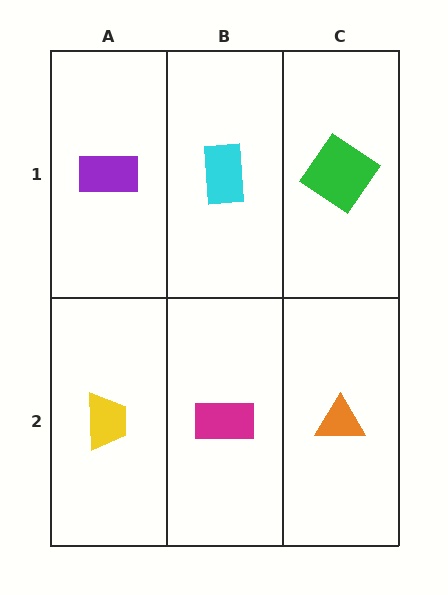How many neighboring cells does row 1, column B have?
3.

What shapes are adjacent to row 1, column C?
An orange triangle (row 2, column C), a cyan rectangle (row 1, column B).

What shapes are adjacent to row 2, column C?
A green diamond (row 1, column C), a magenta rectangle (row 2, column B).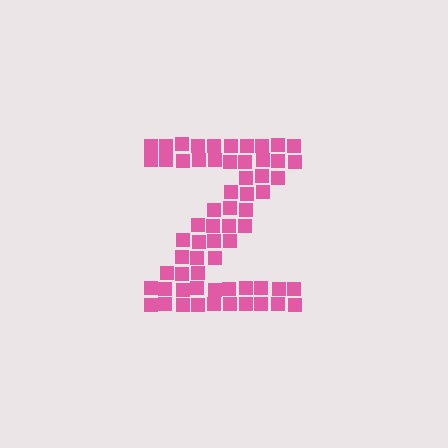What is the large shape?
The large shape is the letter Z.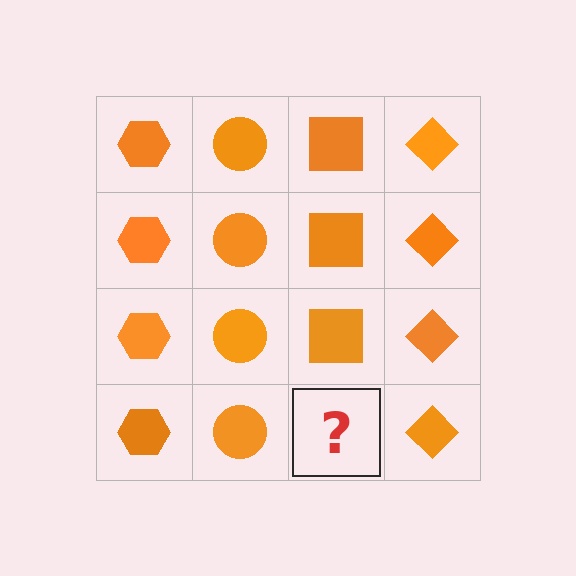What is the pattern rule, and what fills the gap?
The rule is that each column has a consistent shape. The gap should be filled with an orange square.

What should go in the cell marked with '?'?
The missing cell should contain an orange square.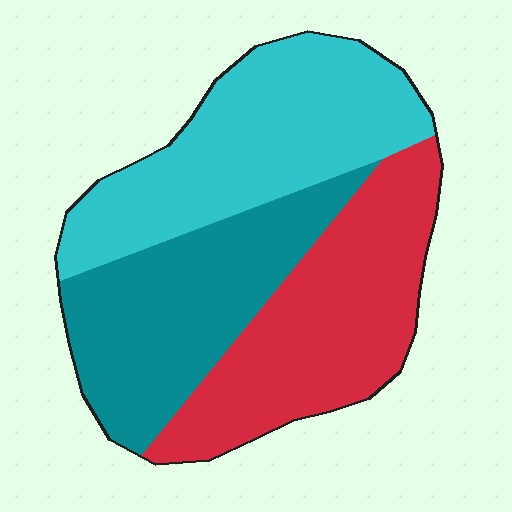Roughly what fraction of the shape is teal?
Teal covers about 30% of the shape.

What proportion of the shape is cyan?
Cyan takes up between a quarter and a half of the shape.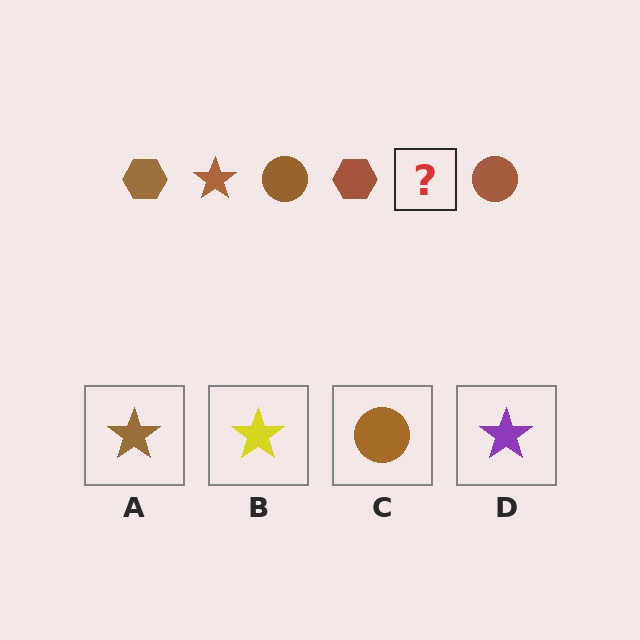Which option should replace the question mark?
Option A.